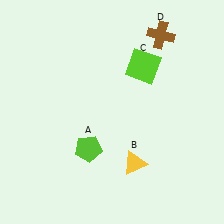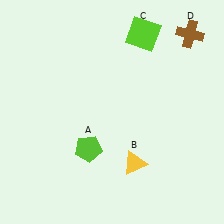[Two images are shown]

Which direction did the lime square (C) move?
The lime square (C) moved up.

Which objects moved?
The objects that moved are: the lime square (C), the brown cross (D).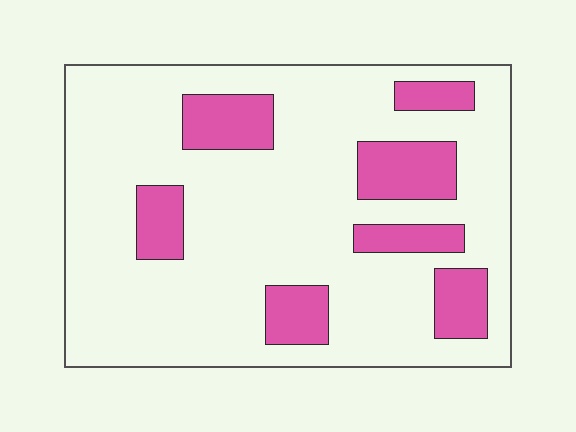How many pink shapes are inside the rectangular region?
7.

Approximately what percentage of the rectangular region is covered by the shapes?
Approximately 20%.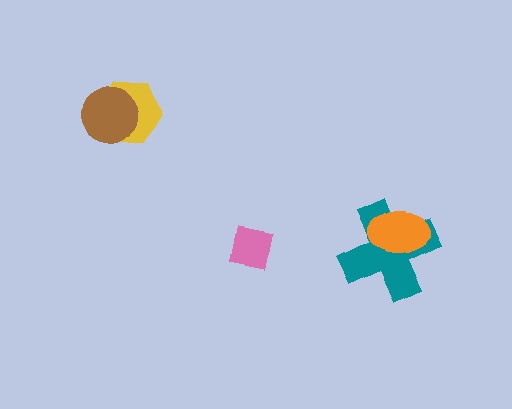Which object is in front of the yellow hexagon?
The brown circle is in front of the yellow hexagon.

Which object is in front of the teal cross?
The orange ellipse is in front of the teal cross.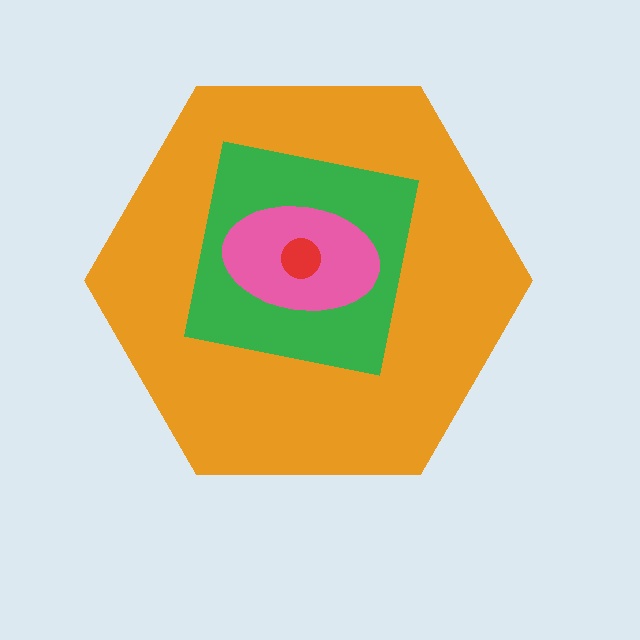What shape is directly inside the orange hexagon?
The green square.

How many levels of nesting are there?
4.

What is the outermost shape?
The orange hexagon.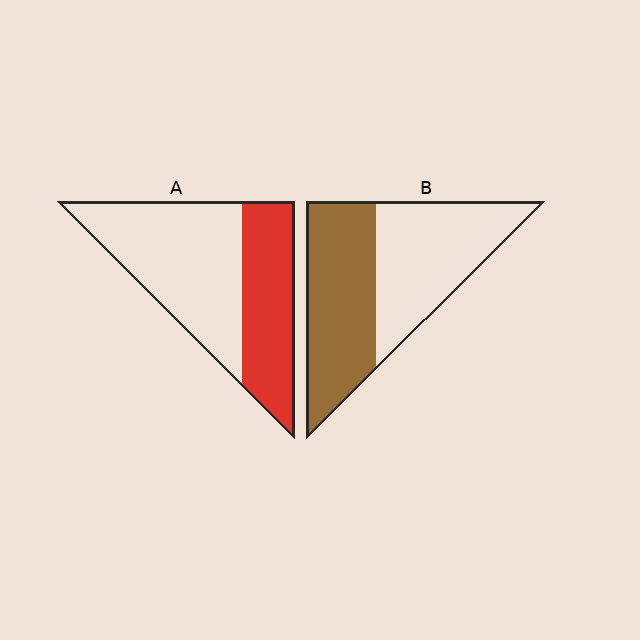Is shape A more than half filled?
No.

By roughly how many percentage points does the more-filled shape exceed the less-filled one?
By roughly 10 percentage points (B over A).